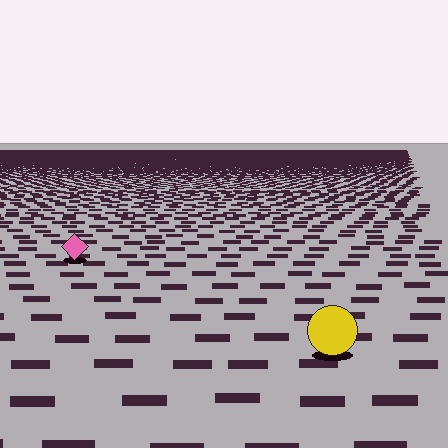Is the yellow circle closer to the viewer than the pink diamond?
Yes. The yellow circle is closer — you can tell from the texture gradient: the ground texture is coarser near it.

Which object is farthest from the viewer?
The pink diamond is farthest from the viewer. It appears smaller and the ground texture around it is denser.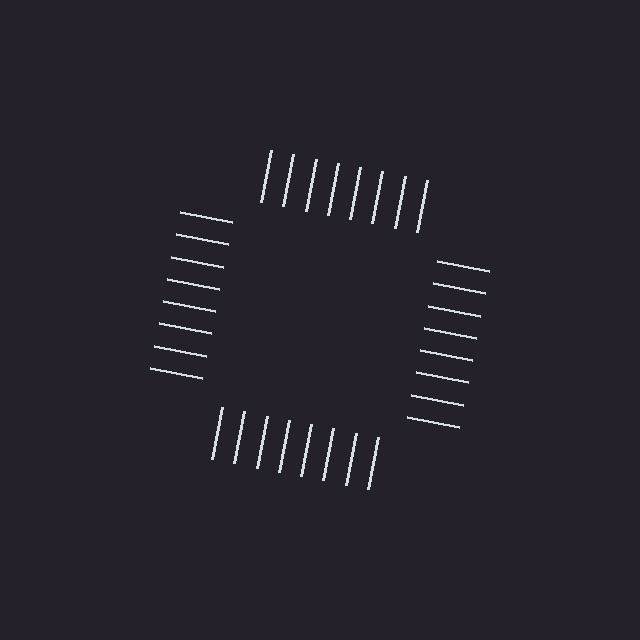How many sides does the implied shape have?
4 sides — the line-ends trace a square.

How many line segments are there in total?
32 — 8 along each of the 4 edges.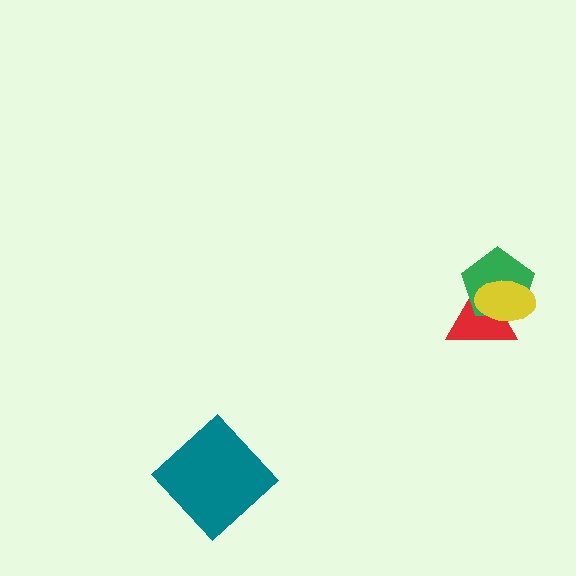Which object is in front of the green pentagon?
The yellow ellipse is in front of the green pentagon.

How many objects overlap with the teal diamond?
0 objects overlap with the teal diamond.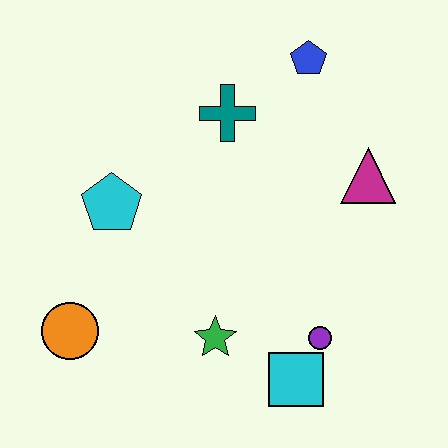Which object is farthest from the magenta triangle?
The orange circle is farthest from the magenta triangle.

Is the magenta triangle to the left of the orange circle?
No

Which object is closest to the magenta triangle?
The blue pentagon is closest to the magenta triangle.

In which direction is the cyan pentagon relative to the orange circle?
The cyan pentagon is above the orange circle.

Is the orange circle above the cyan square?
Yes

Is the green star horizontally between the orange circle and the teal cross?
Yes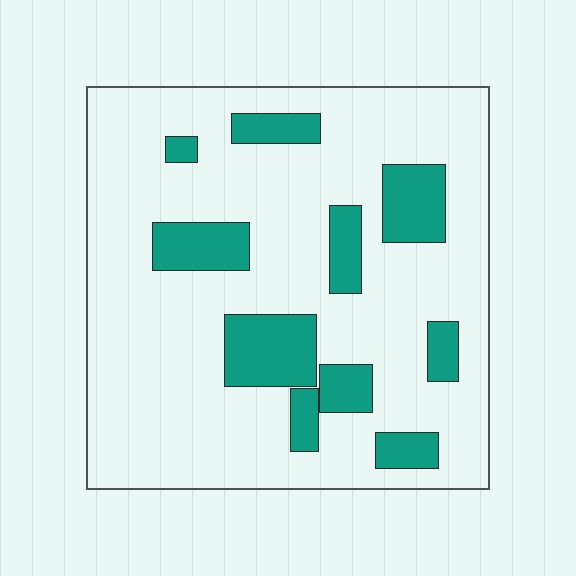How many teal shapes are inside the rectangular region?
10.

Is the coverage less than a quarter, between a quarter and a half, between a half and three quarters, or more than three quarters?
Less than a quarter.